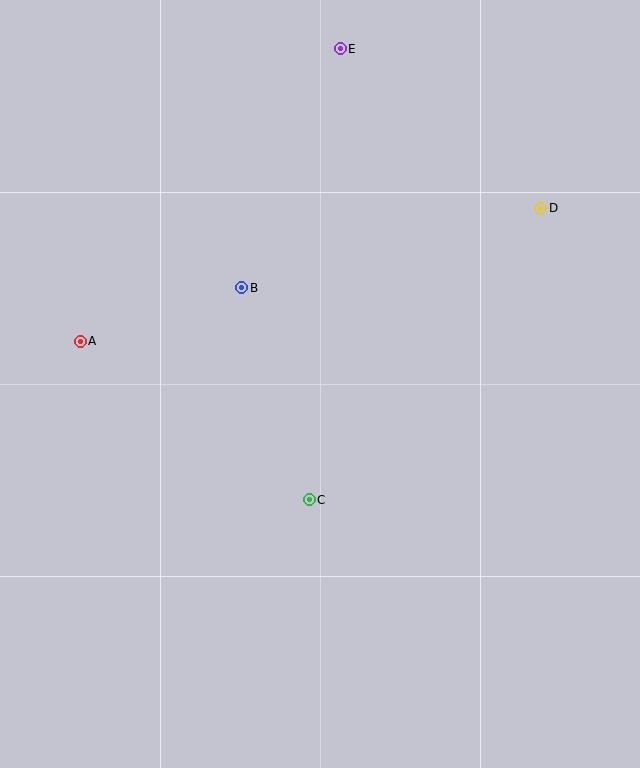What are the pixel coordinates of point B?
Point B is at (242, 288).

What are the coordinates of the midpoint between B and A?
The midpoint between B and A is at (161, 315).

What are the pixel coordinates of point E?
Point E is at (340, 49).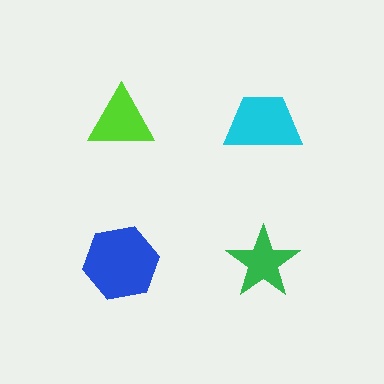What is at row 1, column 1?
A lime triangle.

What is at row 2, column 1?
A blue hexagon.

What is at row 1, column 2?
A cyan trapezoid.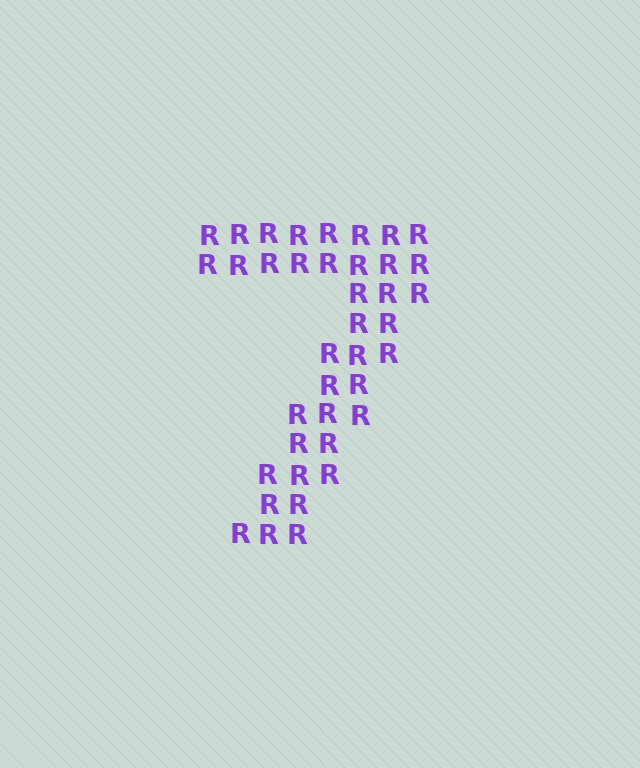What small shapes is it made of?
It is made of small letter R's.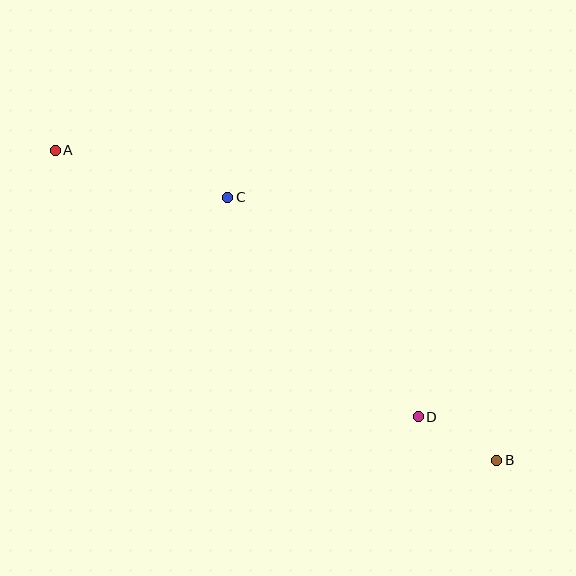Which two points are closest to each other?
Points B and D are closest to each other.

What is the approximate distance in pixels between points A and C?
The distance between A and C is approximately 179 pixels.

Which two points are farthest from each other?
Points A and B are farthest from each other.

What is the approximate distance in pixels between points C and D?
The distance between C and D is approximately 290 pixels.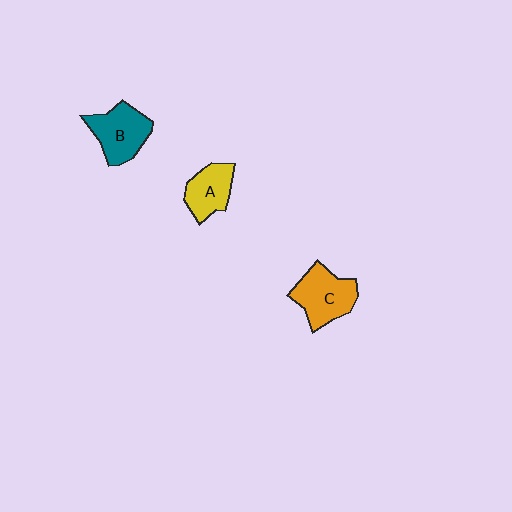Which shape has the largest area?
Shape C (orange).